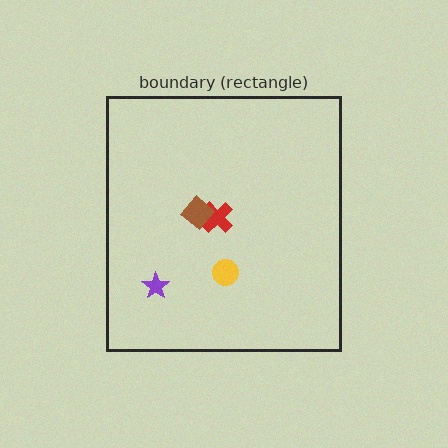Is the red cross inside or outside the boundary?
Inside.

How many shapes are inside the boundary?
4 inside, 0 outside.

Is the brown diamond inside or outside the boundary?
Inside.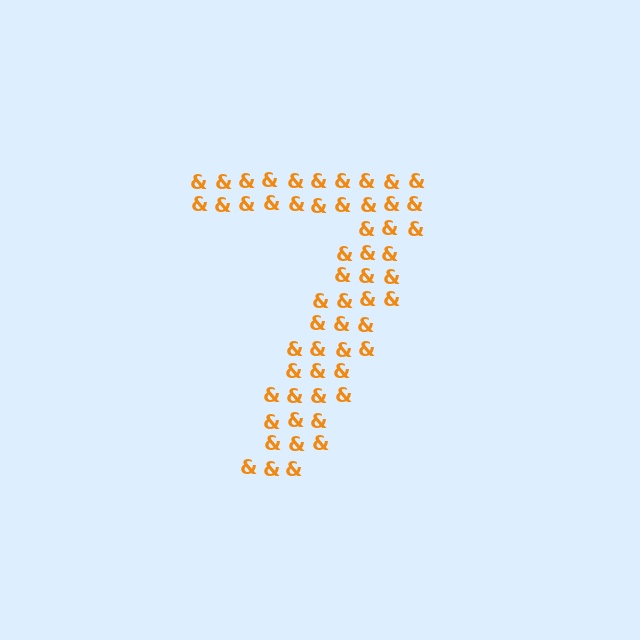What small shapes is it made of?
It is made of small ampersands.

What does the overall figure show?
The overall figure shows the digit 7.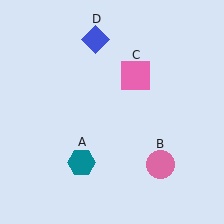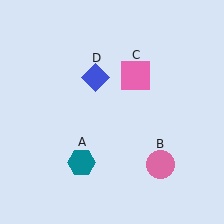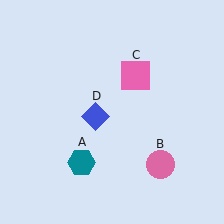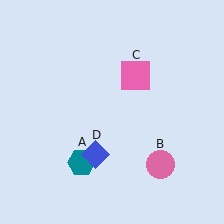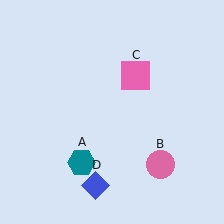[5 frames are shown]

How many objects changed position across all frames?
1 object changed position: blue diamond (object D).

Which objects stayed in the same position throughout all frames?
Teal hexagon (object A) and pink circle (object B) and pink square (object C) remained stationary.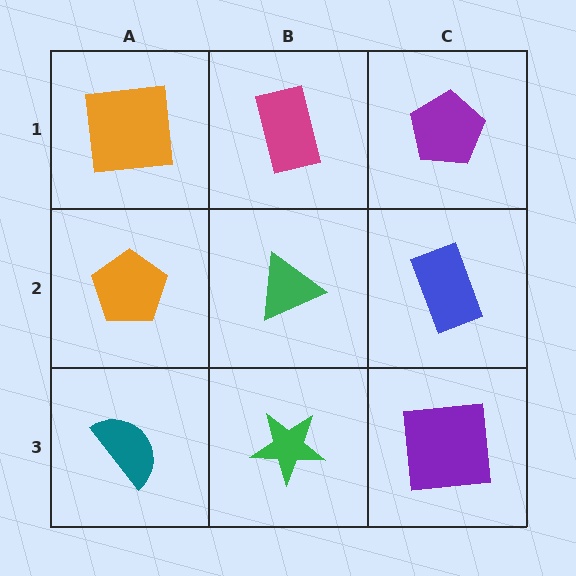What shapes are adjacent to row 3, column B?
A green triangle (row 2, column B), a teal semicircle (row 3, column A), a purple square (row 3, column C).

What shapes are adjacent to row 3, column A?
An orange pentagon (row 2, column A), a green star (row 3, column B).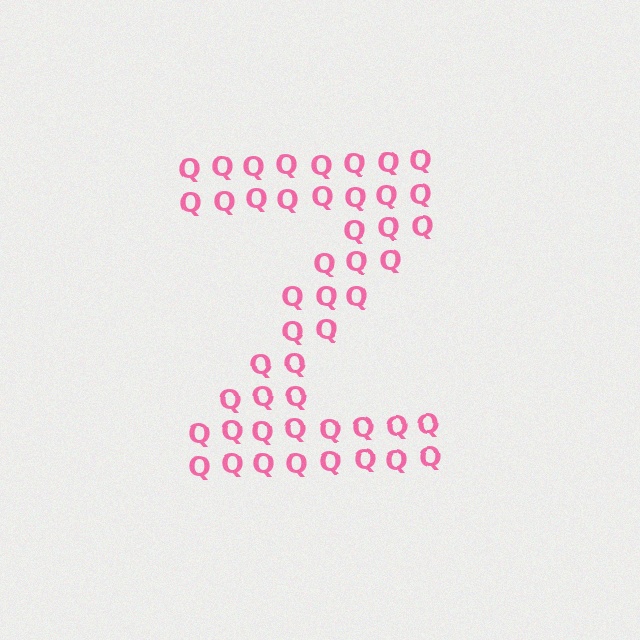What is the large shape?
The large shape is the letter Z.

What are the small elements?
The small elements are letter Q's.